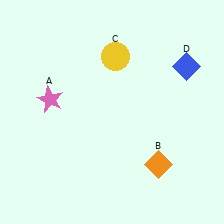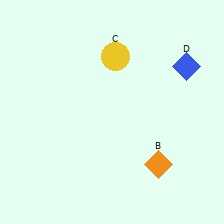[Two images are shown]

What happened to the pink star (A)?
The pink star (A) was removed in Image 2. It was in the top-left area of Image 1.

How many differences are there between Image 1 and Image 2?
There is 1 difference between the two images.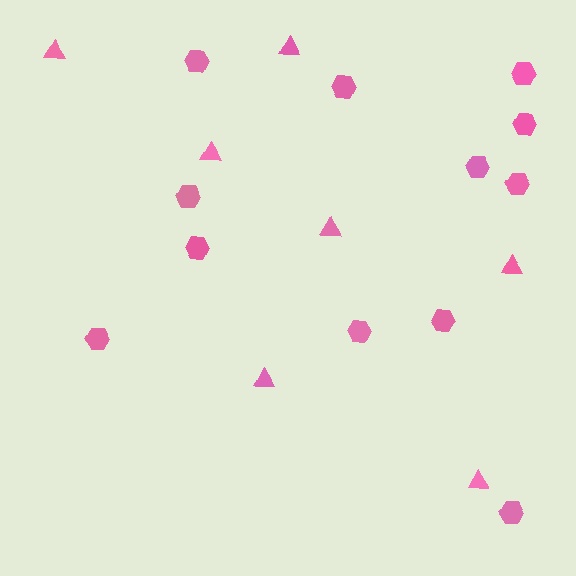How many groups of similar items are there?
There are 2 groups: one group of triangles (7) and one group of hexagons (12).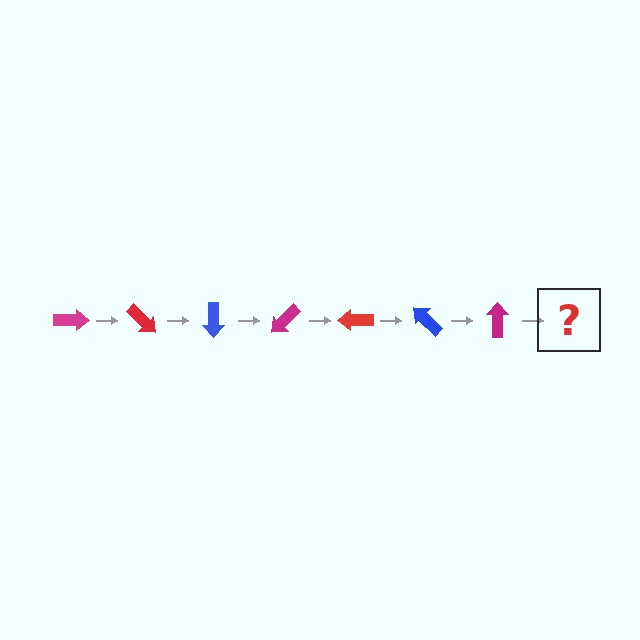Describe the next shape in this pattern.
It should be a red arrow, rotated 315 degrees from the start.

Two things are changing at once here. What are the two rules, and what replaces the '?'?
The two rules are that it rotates 45 degrees each step and the color cycles through magenta, red, and blue. The '?' should be a red arrow, rotated 315 degrees from the start.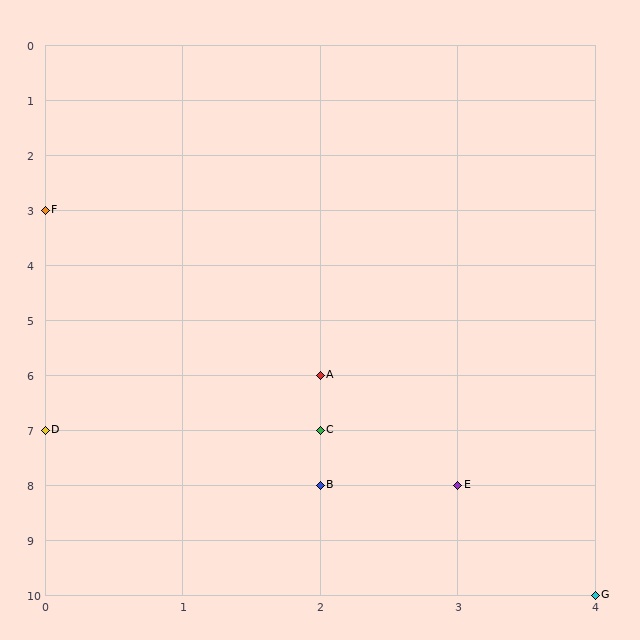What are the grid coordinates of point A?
Point A is at grid coordinates (2, 6).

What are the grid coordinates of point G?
Point G is at grid coordinates (4, 10).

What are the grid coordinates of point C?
Point C is at grid coordinates (2, 7).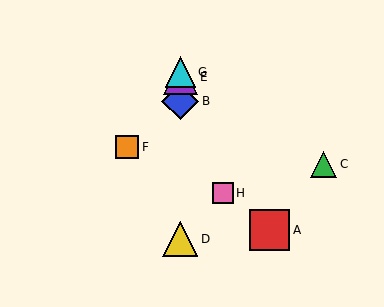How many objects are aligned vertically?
4 objects (B, D, E, G) are aligned vertically.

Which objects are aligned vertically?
Objects B, D, E, G are aligned vertically.